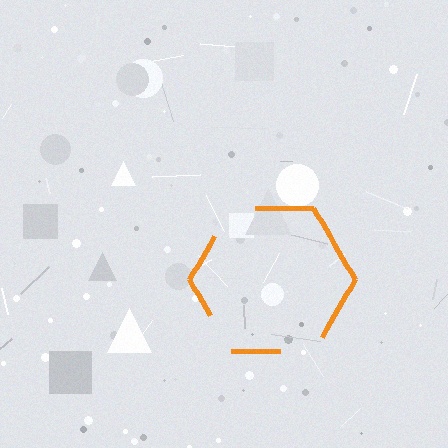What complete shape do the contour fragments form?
The contour fragments form a hexagon.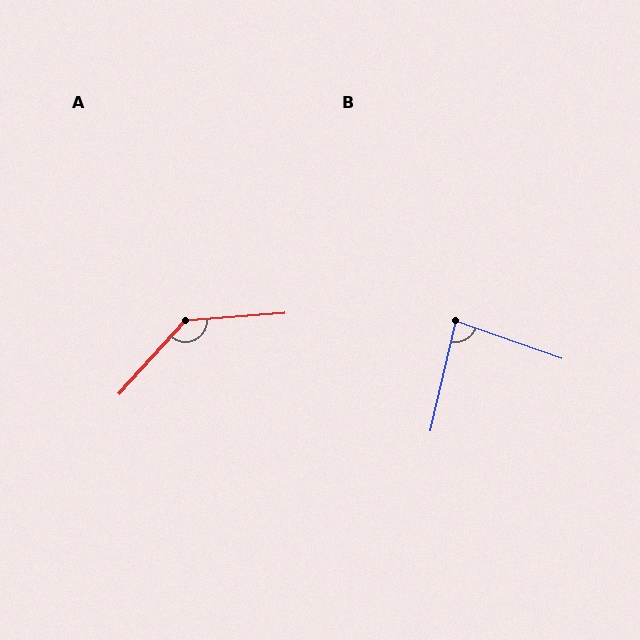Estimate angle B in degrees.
Approximately 84 degrees.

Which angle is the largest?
A, at approximately 136 degrees.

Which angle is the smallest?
B, at approximately 84 degrees.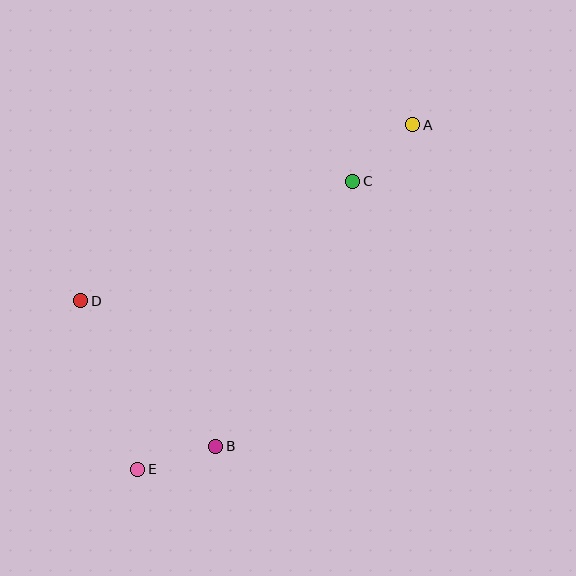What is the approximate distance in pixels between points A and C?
The distance between A and C is approximately 82 pixels.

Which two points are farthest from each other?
Points A and E are farthest from each other.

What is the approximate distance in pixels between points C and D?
The distance between C and D is approximately 297 pixels.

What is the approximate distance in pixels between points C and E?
The distance between C and E is approximately 360 pixels.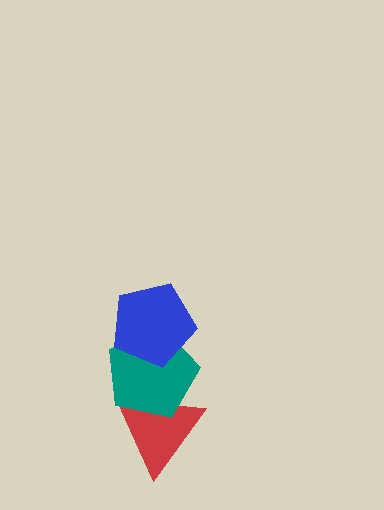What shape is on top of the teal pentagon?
The blue pentagon is on top of the teal pentagon.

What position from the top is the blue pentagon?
The blue pentagon is 1st from the top.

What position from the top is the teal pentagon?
The teal pentagon is 2nd from the top.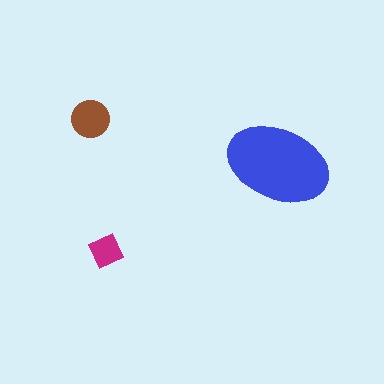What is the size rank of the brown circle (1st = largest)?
2nd.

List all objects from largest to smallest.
The blue ellipse, the brown circle, the magenta diamond.